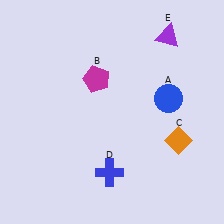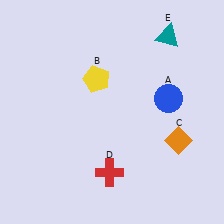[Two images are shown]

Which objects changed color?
B changed from magenta to yellow. D changed from blue to red. E changed from purple to teal.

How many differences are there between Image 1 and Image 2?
There are 3 differences between the two images.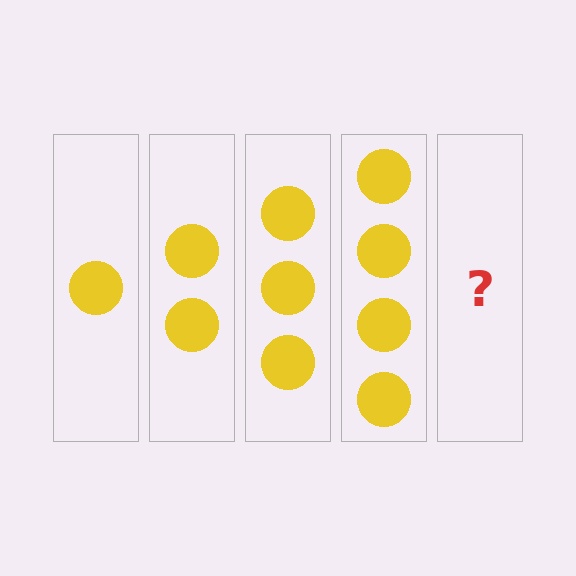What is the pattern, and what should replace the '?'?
The pattern is that each step adds one more circle. The '?' should be 5 circles.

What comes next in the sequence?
The next element should be 5 circles.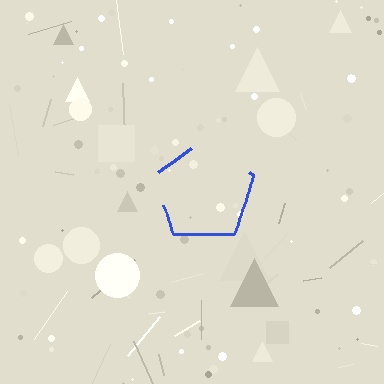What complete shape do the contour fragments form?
The contour fragments form a pentagon.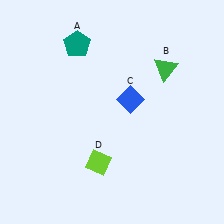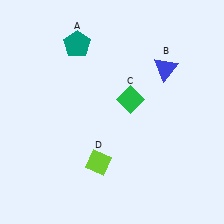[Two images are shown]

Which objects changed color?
B changed from green to blue. C changed from blue to green.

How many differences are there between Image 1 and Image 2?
There are 2 differences between the two images.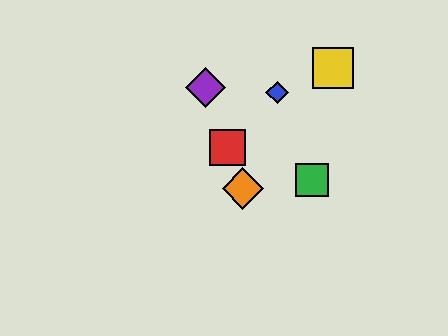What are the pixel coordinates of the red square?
The red square is at (228, 147).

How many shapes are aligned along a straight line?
3 shapes (the red square, the purple diamond, the orange diamond) are aligned along a straight line.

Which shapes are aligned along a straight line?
The red square, the purple diamond, the orange diamond are aligned along a straight line.